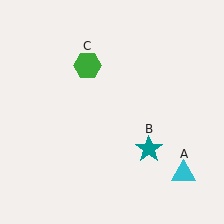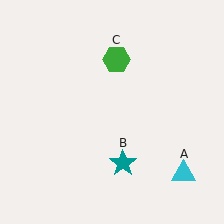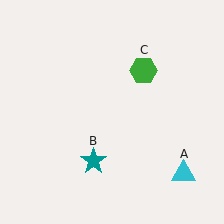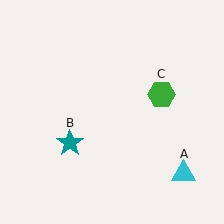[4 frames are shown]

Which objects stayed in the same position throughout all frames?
Cyan triangle (object A) remained stationary.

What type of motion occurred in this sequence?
The teal star (object B), green hexagon (object C) rotated clockwise around the center of the scene.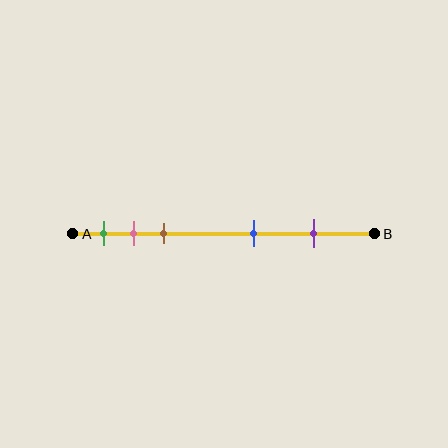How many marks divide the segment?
There are 5 marks dividing the segment.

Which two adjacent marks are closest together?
The pink and brown marks are the closest adjacent pair.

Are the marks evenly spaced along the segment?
No, the marks are not evenly spaced.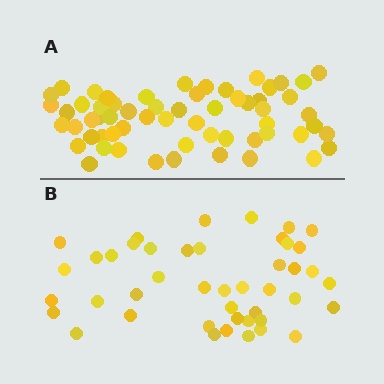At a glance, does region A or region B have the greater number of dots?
Region A (the top region) has more dots.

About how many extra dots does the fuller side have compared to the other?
Region A has approximately 15 more dots than region B.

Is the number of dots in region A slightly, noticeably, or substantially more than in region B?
Region A has noticeably more, but not dramatically so. The ratio is roughly 1.4 to 1.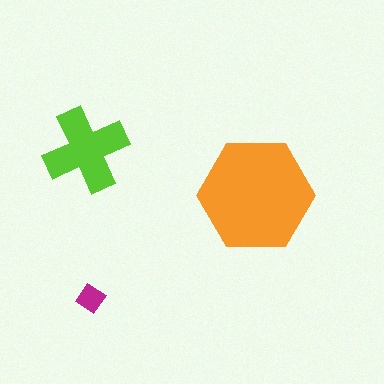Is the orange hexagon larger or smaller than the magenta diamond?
Larger.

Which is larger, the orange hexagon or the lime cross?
The orange hexagon.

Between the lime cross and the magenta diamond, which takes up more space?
The lime cross.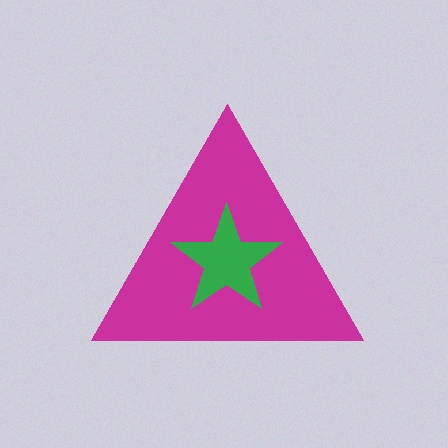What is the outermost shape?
The magenta triangle.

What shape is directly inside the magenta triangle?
The green star.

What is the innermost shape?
The green star.